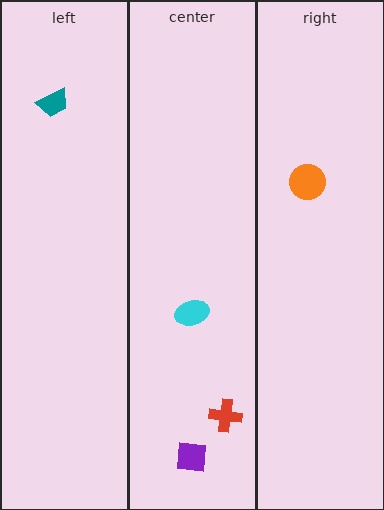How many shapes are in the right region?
1.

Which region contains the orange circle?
The right region.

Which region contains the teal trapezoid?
The left region.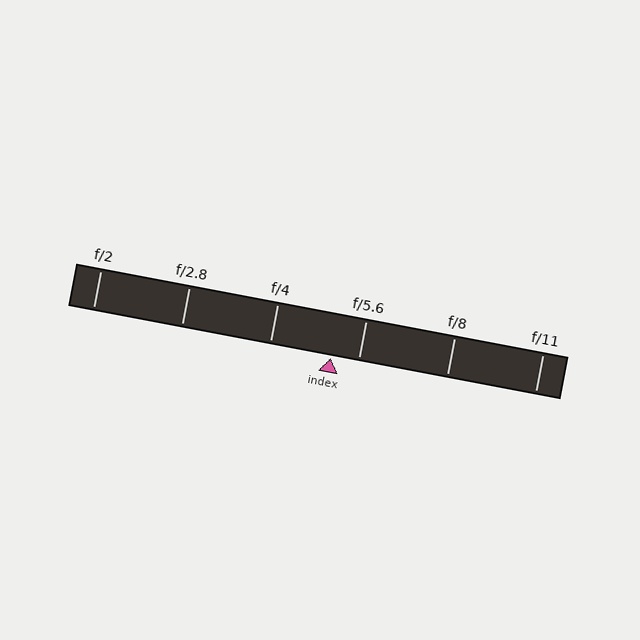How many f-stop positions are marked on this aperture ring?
There are 6 f-stop positions marked.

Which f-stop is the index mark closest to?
The index mark is closest to f/5.6.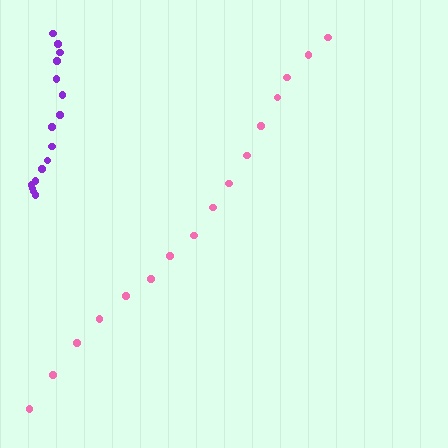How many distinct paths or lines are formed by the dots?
There are 2 distinct paths.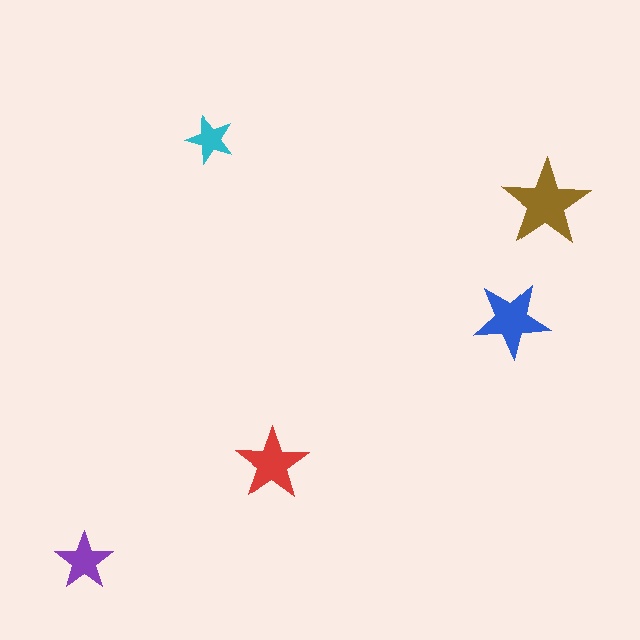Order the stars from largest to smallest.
the brown one, the blue one, the red one, the purple one, the cyan one.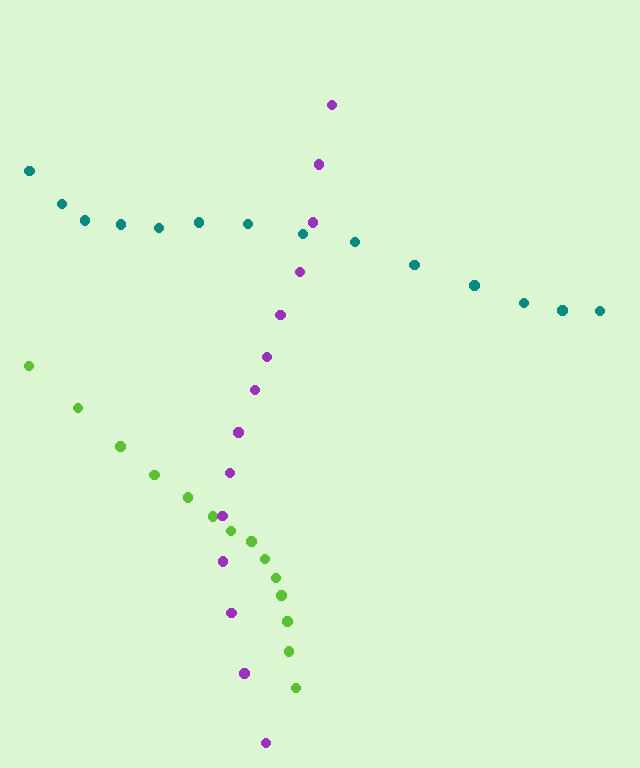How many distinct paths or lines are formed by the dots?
There are 3 distinct paths.